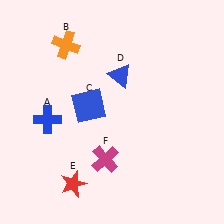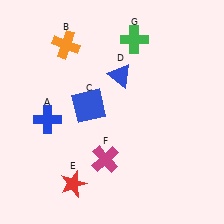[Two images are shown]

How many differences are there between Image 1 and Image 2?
There is 1 difference between the two images.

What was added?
A green cross (G) was added in Image 2.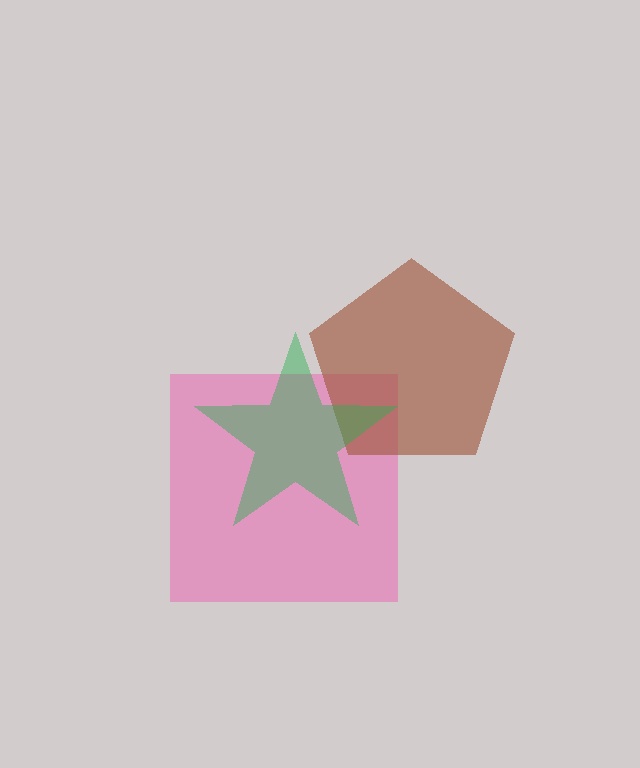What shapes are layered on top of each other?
The layered shapes are: a pink square, a brown pentagon, a green star.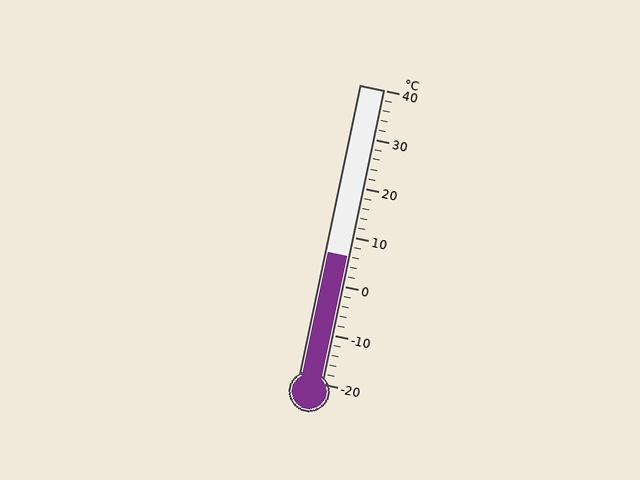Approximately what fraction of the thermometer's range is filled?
The thermometer is filled to approximately 45% of its range.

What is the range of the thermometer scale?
The thermometer scale ranges from -20°C to 40°C.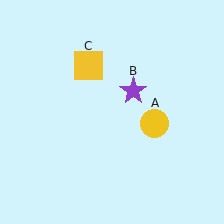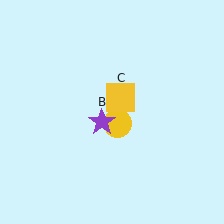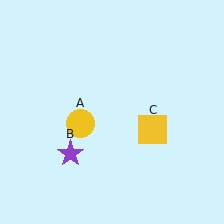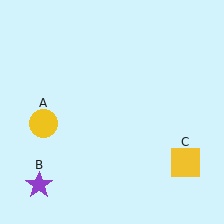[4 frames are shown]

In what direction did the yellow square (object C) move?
The yellow square (object C) moved down and to the right.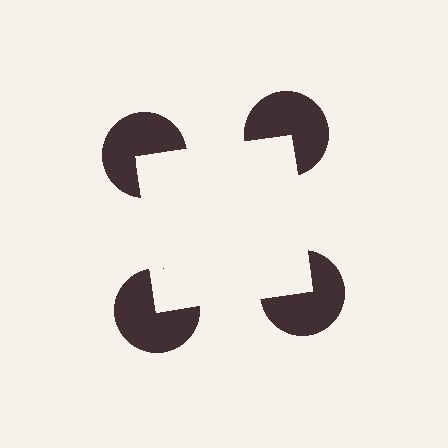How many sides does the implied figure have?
4 sides.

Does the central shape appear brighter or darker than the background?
It typically appears slightly brighter than the background, even though no actual brightness change is drawn.